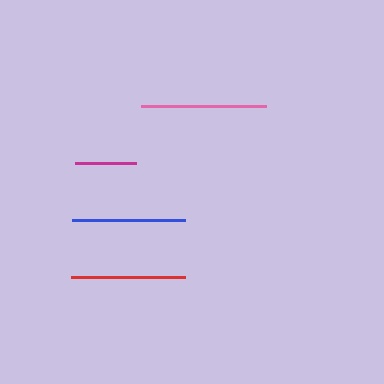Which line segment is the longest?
The pink line is the longest at approximately 125 pixels.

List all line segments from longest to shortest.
From longest to shortest: pink, red, blue, magenta.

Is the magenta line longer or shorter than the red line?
The red line is longer than the magenta line.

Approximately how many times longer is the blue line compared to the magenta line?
The blue line is approximately 1.9 times the length of the magenta line.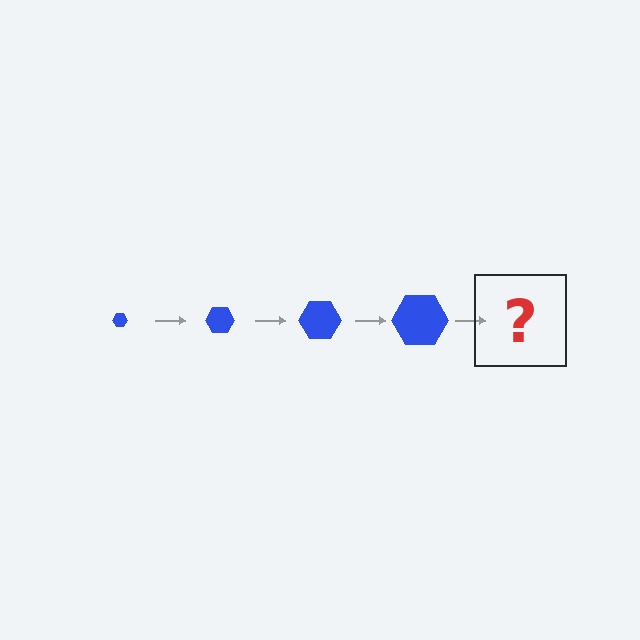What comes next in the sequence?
The next element should be a blue hexagon, larger than the previous one.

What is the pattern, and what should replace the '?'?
The pattern is that the hexagon gets progressively larger each step. The '?' should be a blue hexagon, larger than the previous one.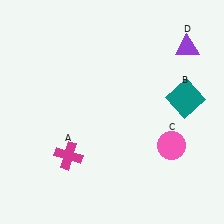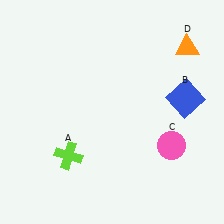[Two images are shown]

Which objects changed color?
A changed from magenta to lime. B changed from teal to blue. D changed from purple to orange.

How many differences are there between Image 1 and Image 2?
There are 3 differences between the two images.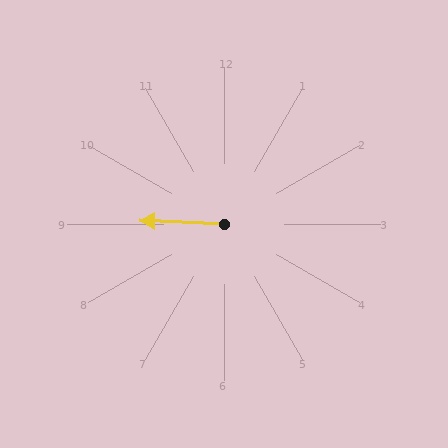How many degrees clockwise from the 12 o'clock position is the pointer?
Approximately 273 degrees.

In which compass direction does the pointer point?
West.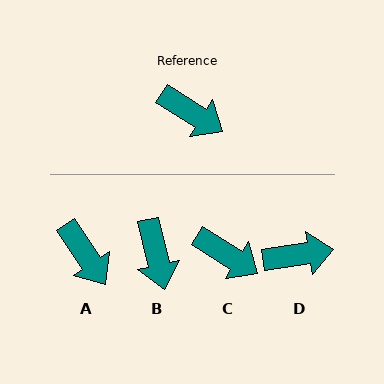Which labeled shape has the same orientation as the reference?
C.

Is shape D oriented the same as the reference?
No, it is off by about 41 degrees.